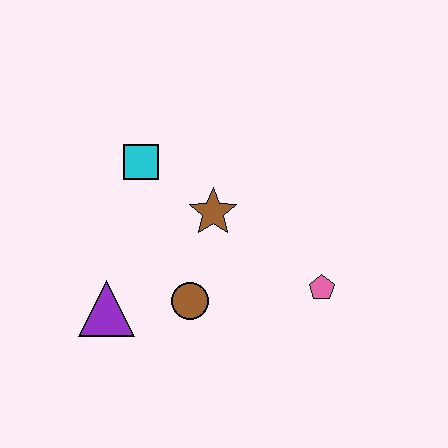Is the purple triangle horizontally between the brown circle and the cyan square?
No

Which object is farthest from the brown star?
The purple triangle is farthest from the brown star.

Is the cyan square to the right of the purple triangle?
Yes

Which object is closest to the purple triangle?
The brown circle is closest to the purple triangle.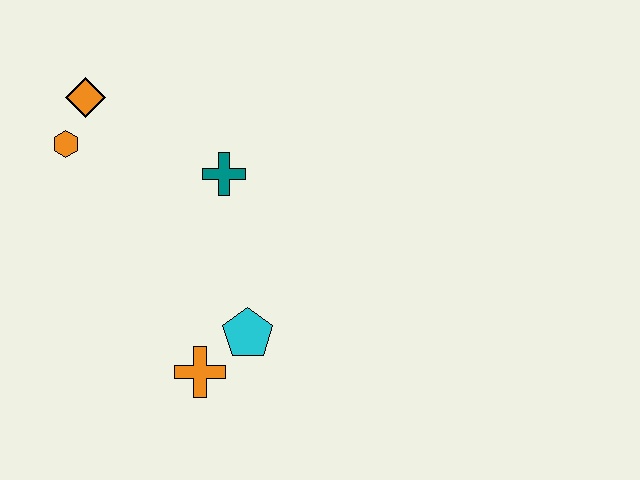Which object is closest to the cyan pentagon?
The orange cross is closest to the cyan pentagon.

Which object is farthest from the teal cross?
The orange cross is farthest from the teal cross.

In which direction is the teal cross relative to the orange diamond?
The teal cross is to the right of the orange diamond.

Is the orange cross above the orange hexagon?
No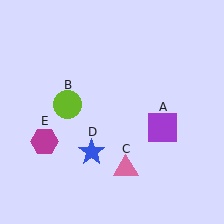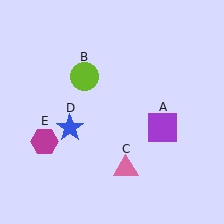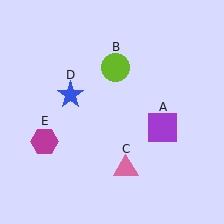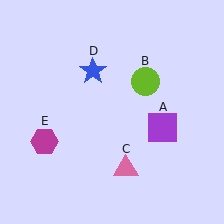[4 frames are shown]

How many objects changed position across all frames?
2 objects changed position: lime circle (object B), blue star (object D).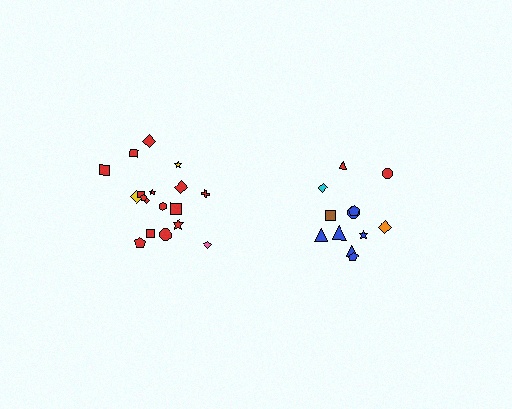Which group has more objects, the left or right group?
The left group.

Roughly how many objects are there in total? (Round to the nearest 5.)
Roughly 30 objects in total.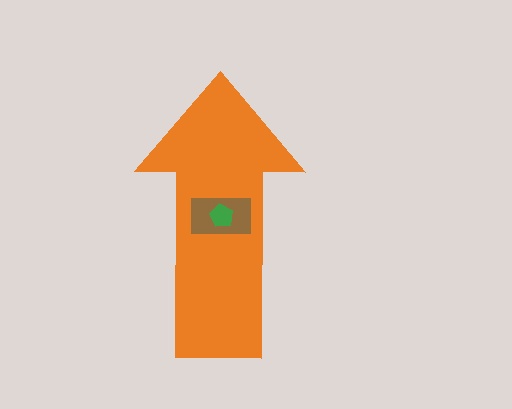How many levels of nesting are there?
3.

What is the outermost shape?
The orange arrow.